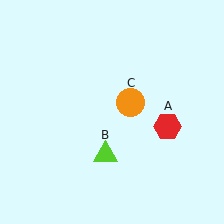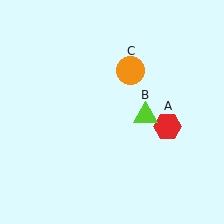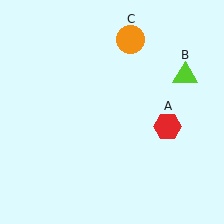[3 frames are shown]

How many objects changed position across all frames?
2 objects changed position: lime triangle (object B), orange circle (object C).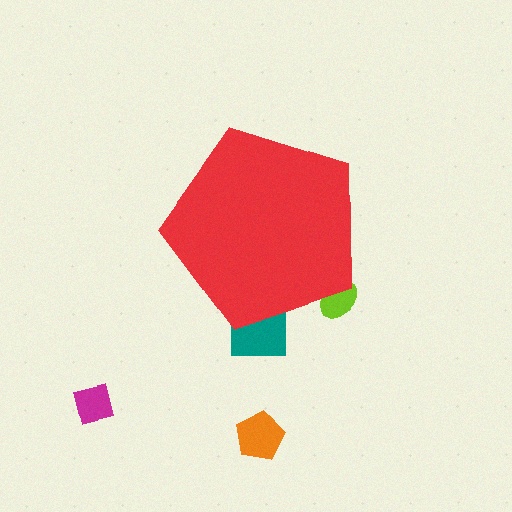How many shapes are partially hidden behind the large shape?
2 shapes are partially hidden.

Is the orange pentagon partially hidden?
No, the orange pentagon is fully visible.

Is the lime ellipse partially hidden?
Yes, the lime ellipse is partially hidden behind the red pentagon.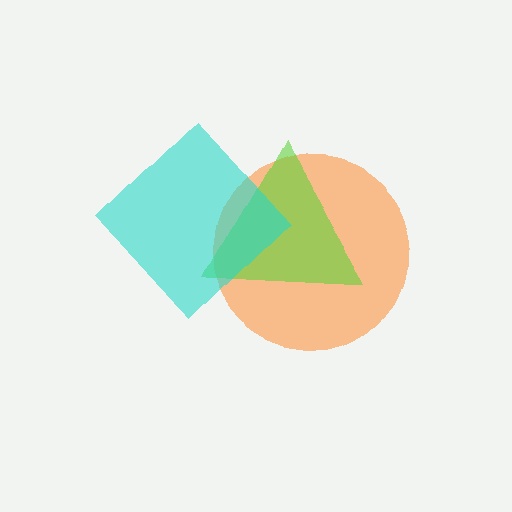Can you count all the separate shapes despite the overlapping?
Yes, there are 3 separate shapes.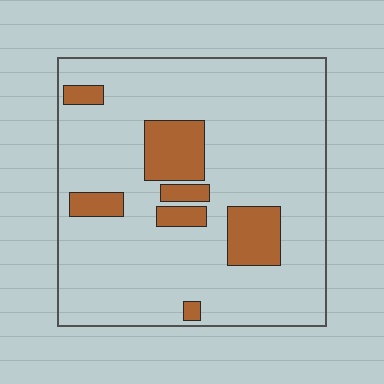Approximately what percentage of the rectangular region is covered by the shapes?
Approximately 15%.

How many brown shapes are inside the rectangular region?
7.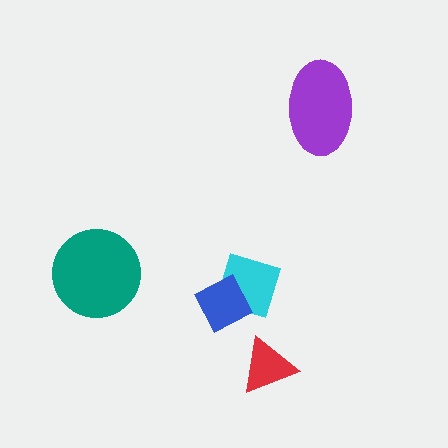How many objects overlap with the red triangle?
0 objects overlap with the red triangle.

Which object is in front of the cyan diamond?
The blue diamond is in front of the cyan diamond.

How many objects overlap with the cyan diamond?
1 object overlaps with the cyan diamond.